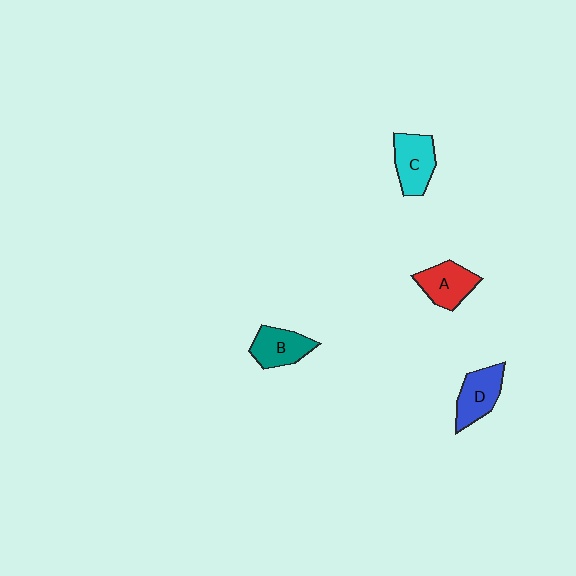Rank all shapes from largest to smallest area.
From largest to smallest: C (cyan), D (blue), A (red), B (teal).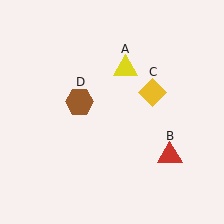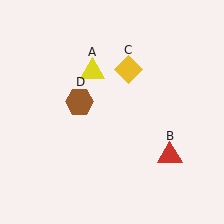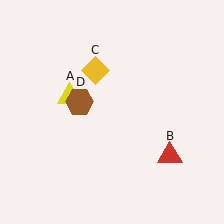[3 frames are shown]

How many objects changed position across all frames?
2 objects changed position: yellow triangle (object A), yellow diamond (object C).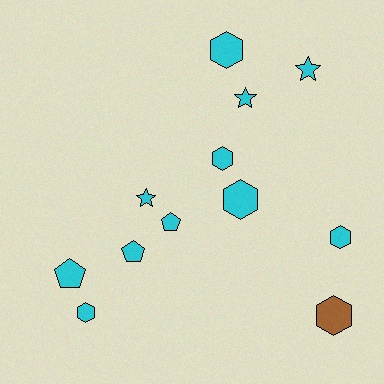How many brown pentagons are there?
There are no brown pentagons.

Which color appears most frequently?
Cyan, with 11 objects.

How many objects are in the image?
There are 12 objects.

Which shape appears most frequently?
Hexagon, with 6 objects.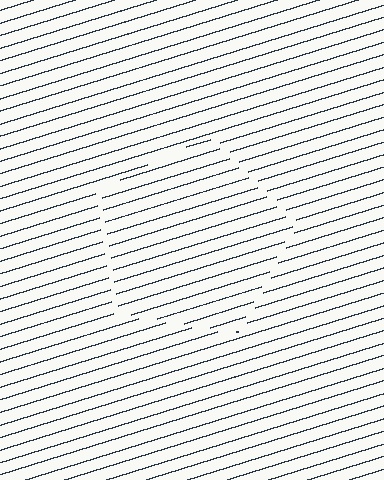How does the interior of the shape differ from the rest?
The interior of the shape contains the same grating, shifted by half a period — the contour is defined by the phase discontinuity where line-ends from the inner and outer gratings abut.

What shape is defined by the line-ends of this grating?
An illusory pentagon. The interior of the shape contains the same grating, shifted by half a period — the contour is defined by the phase discontinuity where line-ends from the inner and outer gratings abut.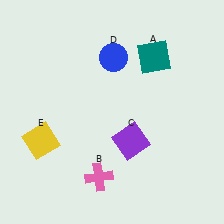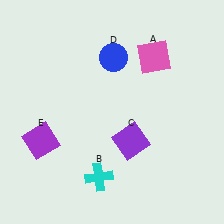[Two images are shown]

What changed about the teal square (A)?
In Image 1, A is teal. In Image 2, it changed to pink.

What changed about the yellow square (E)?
In Image 1, E is yellow. In Image 2, it changed to purple.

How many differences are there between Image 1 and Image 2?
There are 3 differences between the two images.